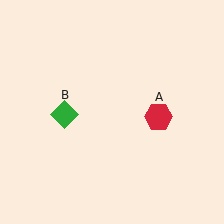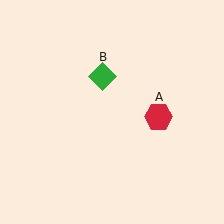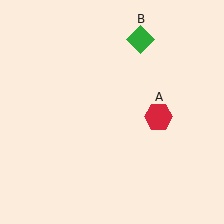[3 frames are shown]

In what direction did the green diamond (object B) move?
The green diamond (object B) moved up and to the right.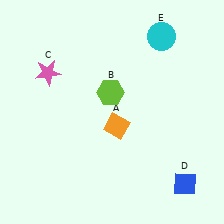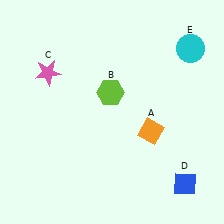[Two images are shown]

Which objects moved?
The objects that moved are: the orange diamond (A), the cyan circle (E).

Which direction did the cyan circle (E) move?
The cyan circle (E) moved right.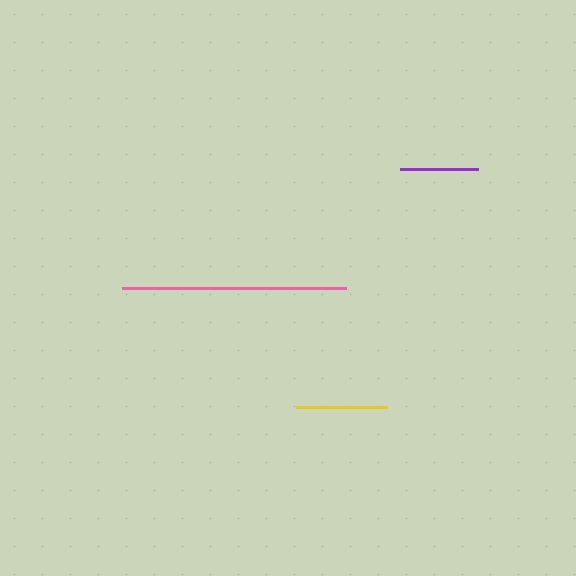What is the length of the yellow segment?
The yellow segment is approximately 91 pixels long.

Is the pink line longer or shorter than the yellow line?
The pink line is longer than the yellow line.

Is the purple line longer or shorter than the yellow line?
The yellow line is longer than the purple line.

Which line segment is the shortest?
The purple line is the shortest at approximately 78 pixels.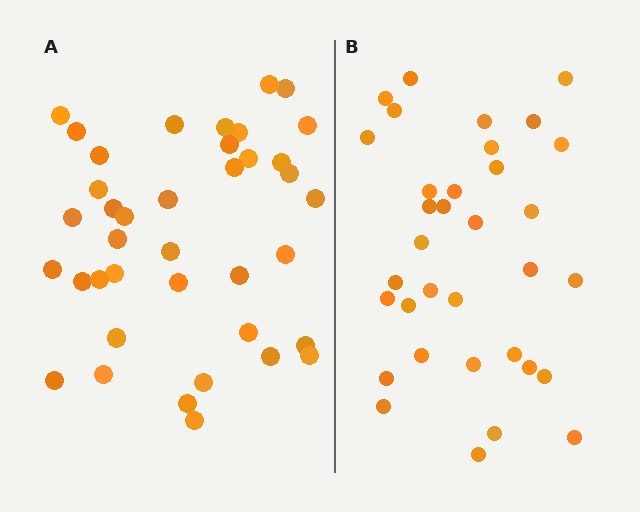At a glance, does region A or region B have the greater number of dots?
Region A (the left region) has more dots.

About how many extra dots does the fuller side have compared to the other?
Region A has about 5 more dots than region B.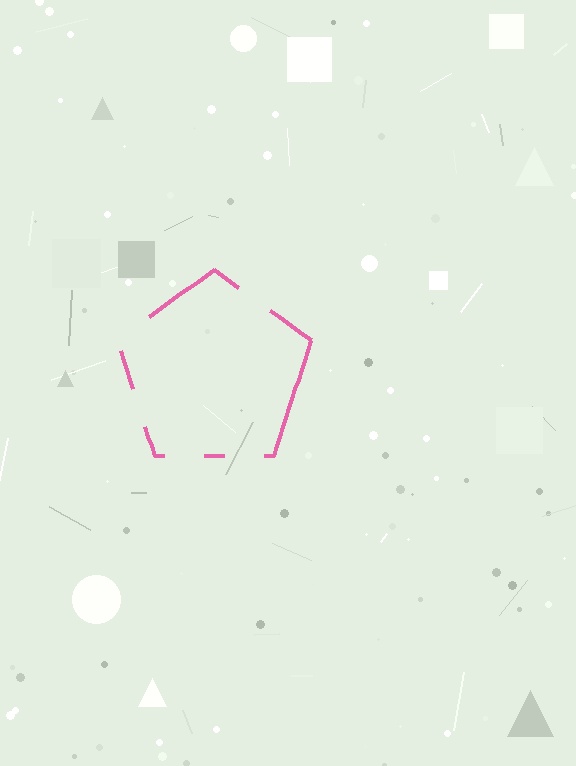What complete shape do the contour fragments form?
The contour fragments form a pentagon.